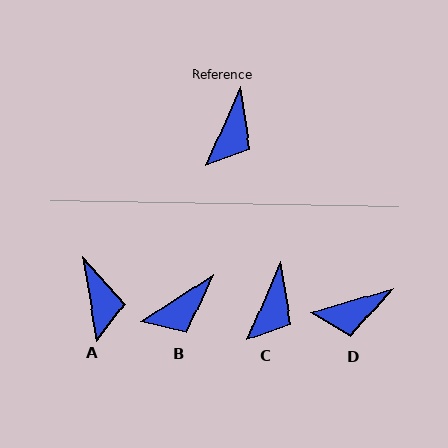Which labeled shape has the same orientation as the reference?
C.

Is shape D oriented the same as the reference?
No, it is off by about 50 degrees.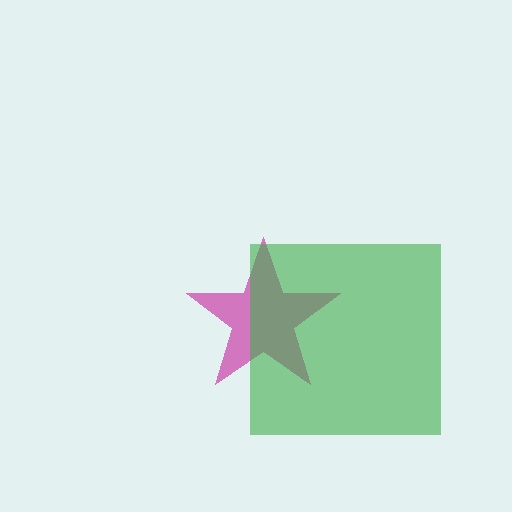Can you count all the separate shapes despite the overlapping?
Yes, there are 2 separate shapes.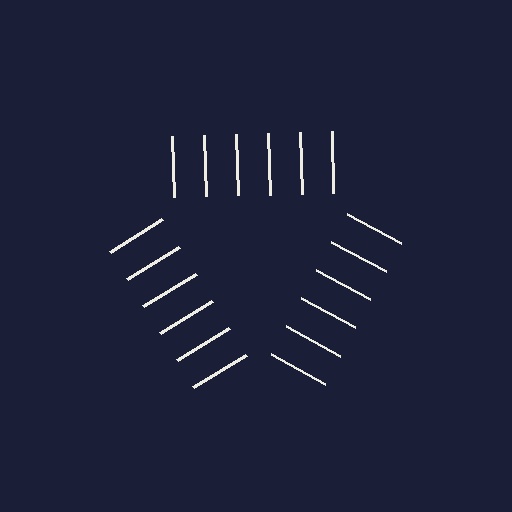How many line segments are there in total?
18 — 6 along each of the 3 edges.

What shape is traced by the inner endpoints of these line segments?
An illusory triangle — the line segments terminate on its edges but no continuous stroke is drawn.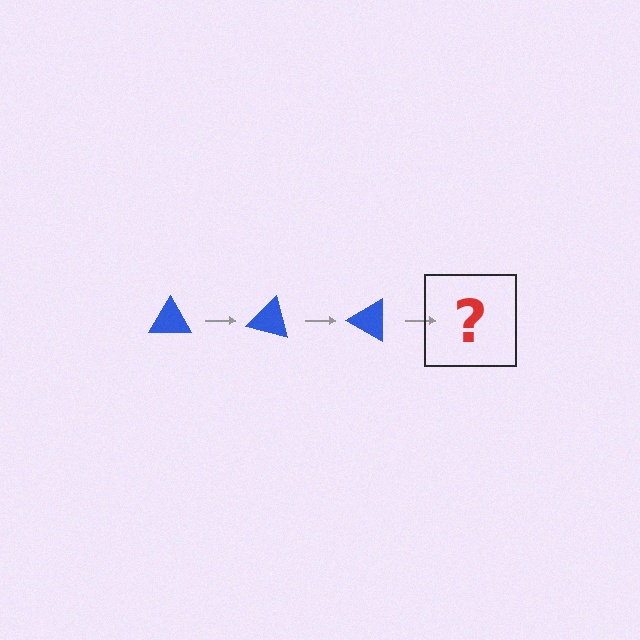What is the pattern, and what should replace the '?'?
The pattern is that the triangle rotates 15 degrees each step. The '?' should be a blue triangle rotated 45 degrees.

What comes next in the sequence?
The next element should be a blue triangle rotated 45 degrees.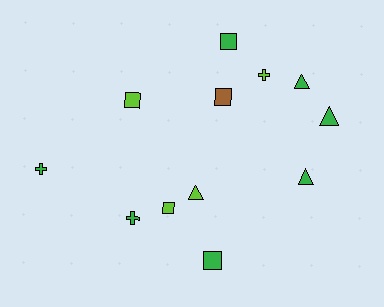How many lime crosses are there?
There is 1 lime cross.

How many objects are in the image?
There are 12 objects.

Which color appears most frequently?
Green, with 7 objects.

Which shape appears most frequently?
Square, with 5 objects.